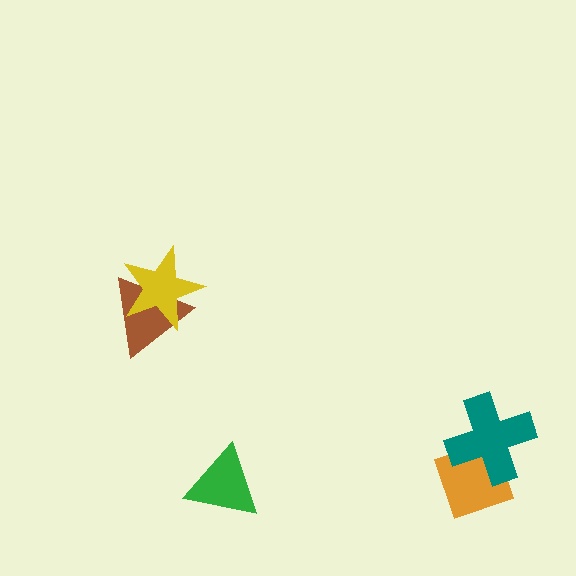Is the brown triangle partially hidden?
Yes, it is partially covered by another shape.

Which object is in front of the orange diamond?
The teal cross is in front of the orange diamond.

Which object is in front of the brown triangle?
The yellow star is in front of the brown triangle.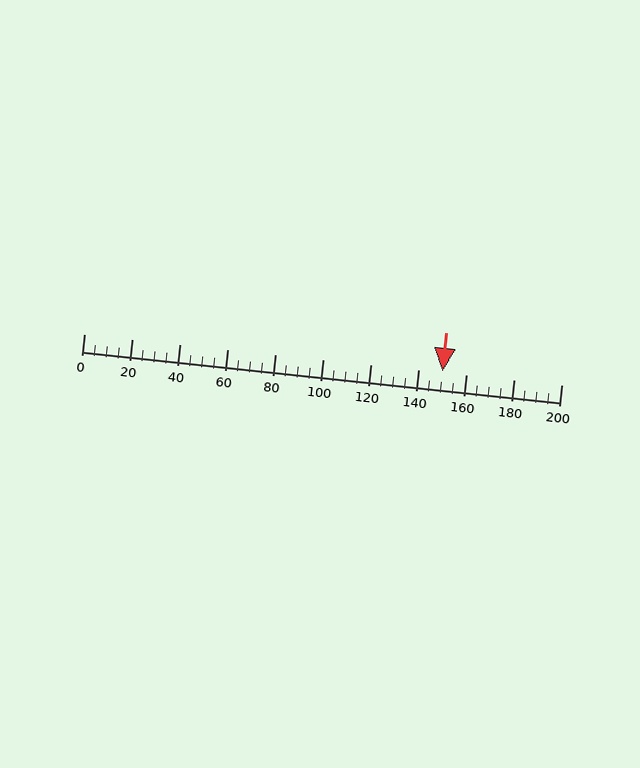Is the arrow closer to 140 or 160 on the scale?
The arrow is closer to 160.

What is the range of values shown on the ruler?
The ruler shows values from 0 to 200.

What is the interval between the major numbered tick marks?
The major tick marks are spaced 20 units apart.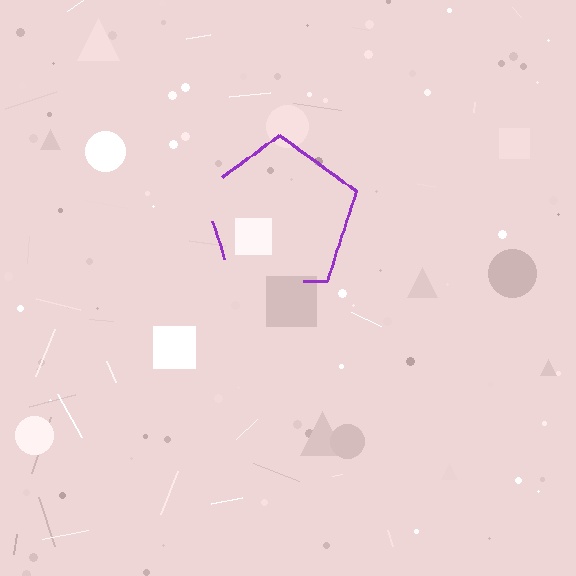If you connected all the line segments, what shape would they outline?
They would outline a pentagon.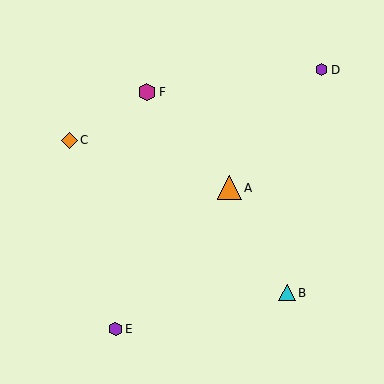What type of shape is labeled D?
Shape D is a purple hexagon.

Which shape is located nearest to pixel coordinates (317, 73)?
The purple hexagon (labeled D) at (321, 70) is nearest to that location.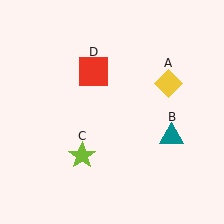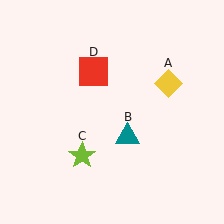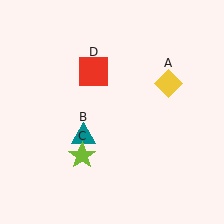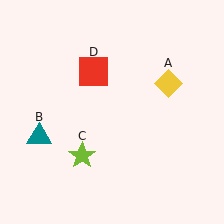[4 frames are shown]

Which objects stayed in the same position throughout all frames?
Yellow diamond (object A) and lime star (object C) and red square (object D) remained stationary.